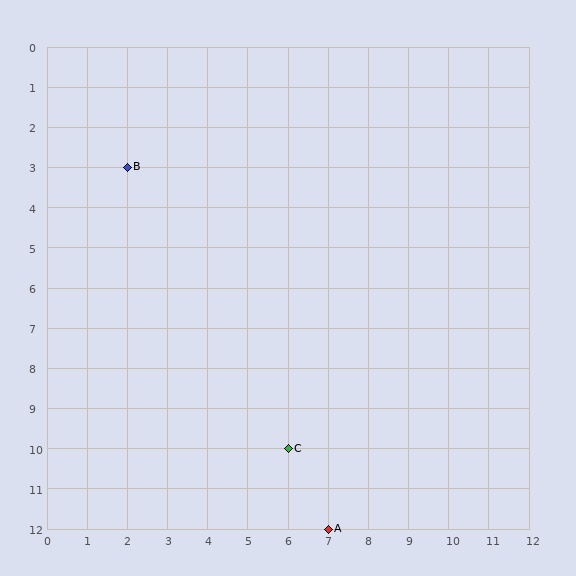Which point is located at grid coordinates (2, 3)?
Point B is at (2, 3).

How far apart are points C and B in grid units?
Points C and B are 4 columns and 7 rows apart (about 8.1 grid units diagonally).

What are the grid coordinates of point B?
Point B is at grid coordinates (2, 3).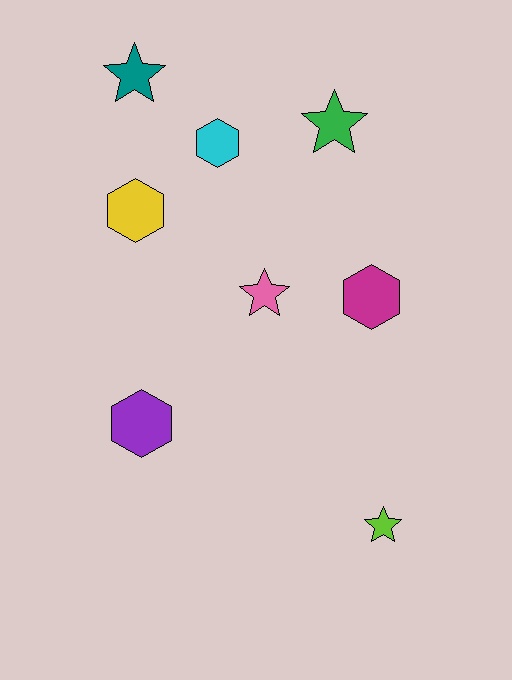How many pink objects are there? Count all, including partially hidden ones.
There is 1 pink object.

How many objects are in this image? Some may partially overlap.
There are 8 objects.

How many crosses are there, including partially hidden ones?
There are no crosses.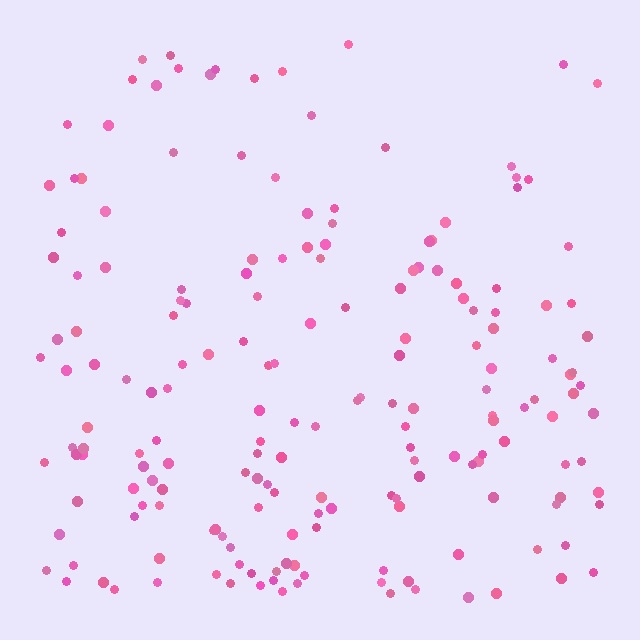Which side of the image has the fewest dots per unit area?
The top.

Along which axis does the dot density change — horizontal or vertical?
Vertical.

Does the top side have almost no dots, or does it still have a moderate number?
Still a moderate number, just noticeably fewer than the bottom.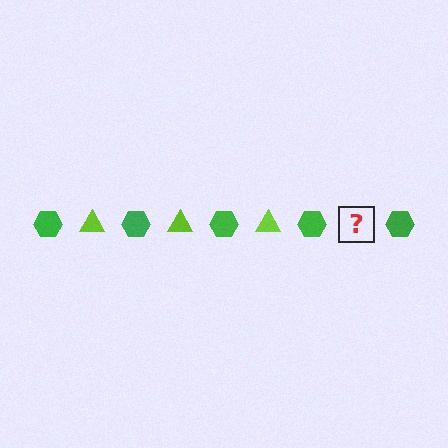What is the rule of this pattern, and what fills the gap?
The rule is that the pattern alternates between green hexagon and lime triangle. The gap should be filled with a lime triangle.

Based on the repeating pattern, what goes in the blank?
The blank should be a lime triangle.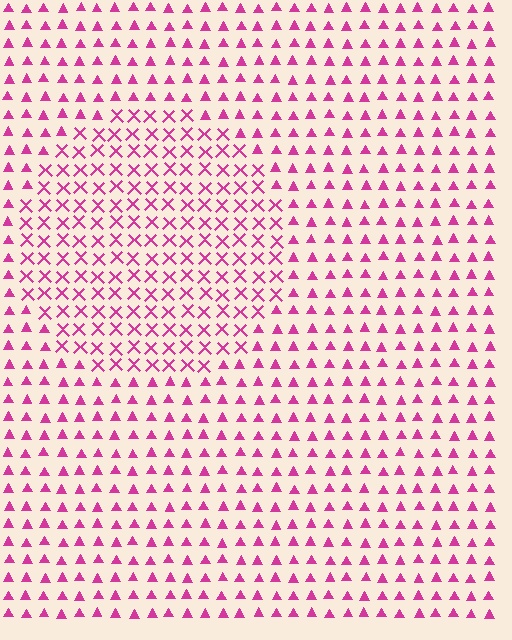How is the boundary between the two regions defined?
The boundary is defined by a change in element shape: X marks inside vs. triangles outside. All elements share the same color and spacing.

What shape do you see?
I see a circle.